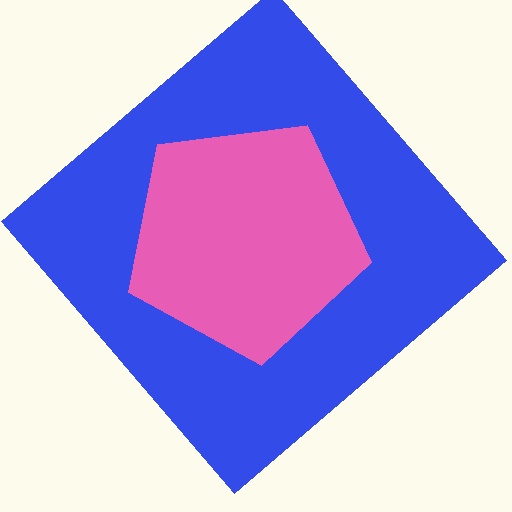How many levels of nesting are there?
2.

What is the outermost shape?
The blue diamond.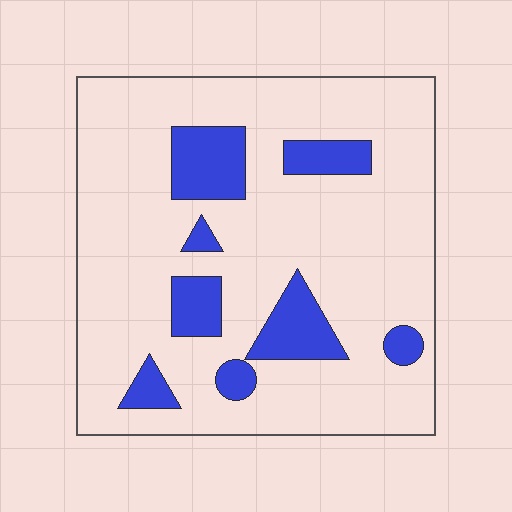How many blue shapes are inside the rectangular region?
8.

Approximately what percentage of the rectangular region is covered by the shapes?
Approximately 15%.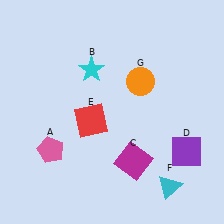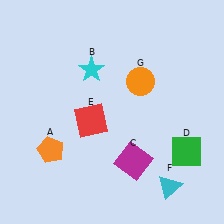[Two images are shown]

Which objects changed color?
A changed from pink to orange. D changed from purple to green.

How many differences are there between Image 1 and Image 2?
There are 2 differences between the two images.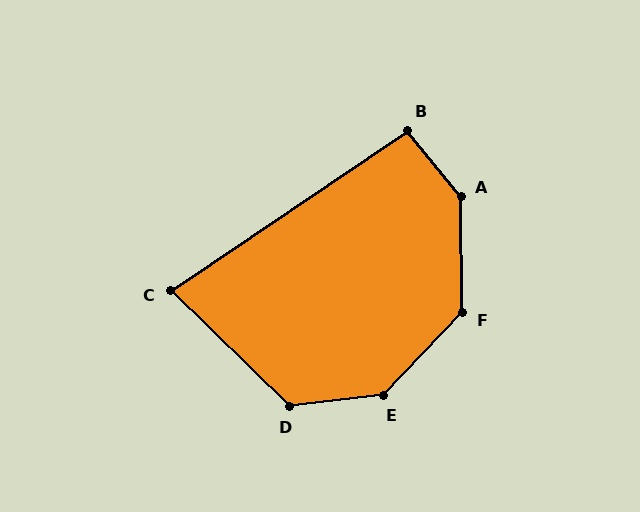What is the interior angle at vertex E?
Approximately 140 degrees (obtuse).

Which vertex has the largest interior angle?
A, at approximately 142 degrees.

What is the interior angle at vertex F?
Approximately 136 degrees (obtuse).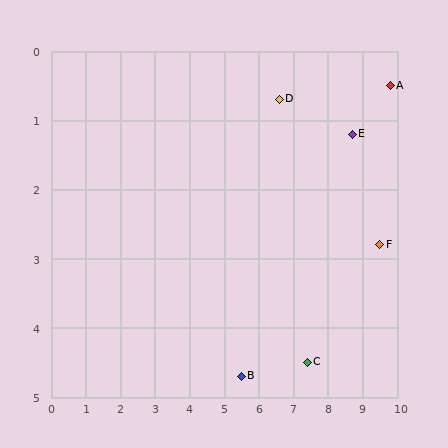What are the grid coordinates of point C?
Point C is at approximately (7.4, 4.5).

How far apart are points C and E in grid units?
Points C and E are about 3.5 grid units apart.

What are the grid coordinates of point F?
Point F is at approximately (9.5, 2.8).